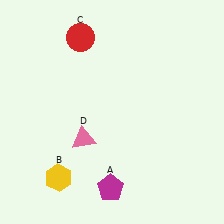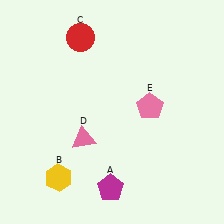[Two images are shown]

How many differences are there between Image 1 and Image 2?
There is 1 difference between the two images.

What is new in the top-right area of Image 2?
A pink pentagon (E) was added in the top-right area of Image 2.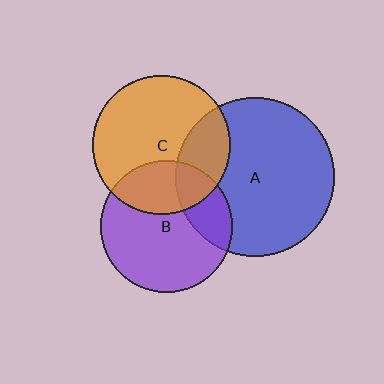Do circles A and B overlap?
Yes.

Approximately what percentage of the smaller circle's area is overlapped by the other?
Approximately 25%.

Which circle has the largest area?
Circle A (blue).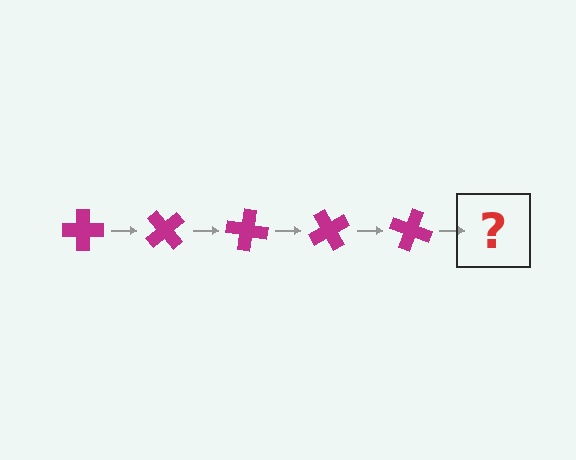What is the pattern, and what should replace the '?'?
The pattern is that the cross rotates 50 degrees each step. The '?' should be a magenta cross rotated 250 degrees.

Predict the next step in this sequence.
The next step is a magenta cross rotated 250 degrees.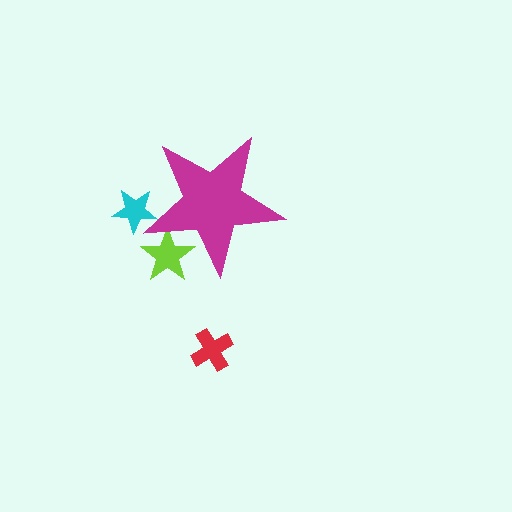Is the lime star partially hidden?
Yes, the lime star is partially hidden behind the magenta star.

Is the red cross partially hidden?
No, the red cross is fully visible.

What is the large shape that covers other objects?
A magenta star.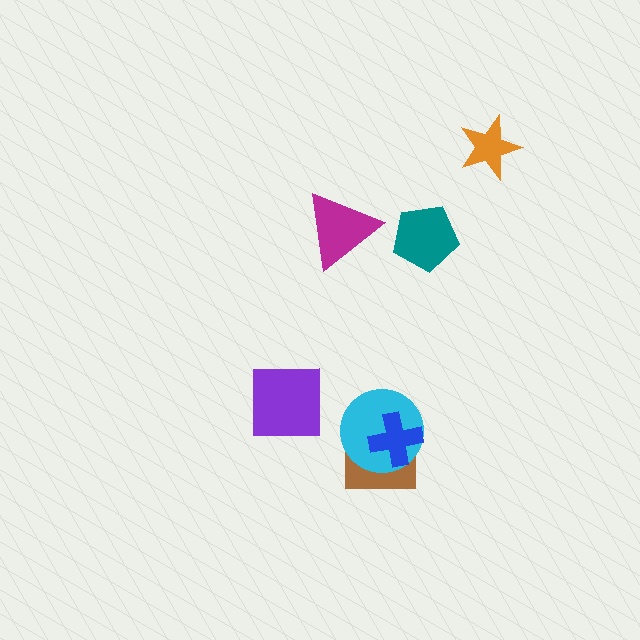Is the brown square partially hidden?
Yes, it is partially covered by another shape.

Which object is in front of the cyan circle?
The blue cross is in front of the cyan circle.